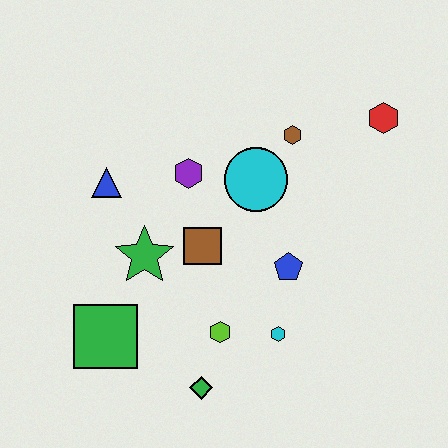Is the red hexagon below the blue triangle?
No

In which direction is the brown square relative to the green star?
The brown square is to the right of the green star.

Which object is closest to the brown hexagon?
The cyan circle is closest to the brown hexagon.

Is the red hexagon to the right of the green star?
Yes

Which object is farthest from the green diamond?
The red hexagon is farthest from the green diamond.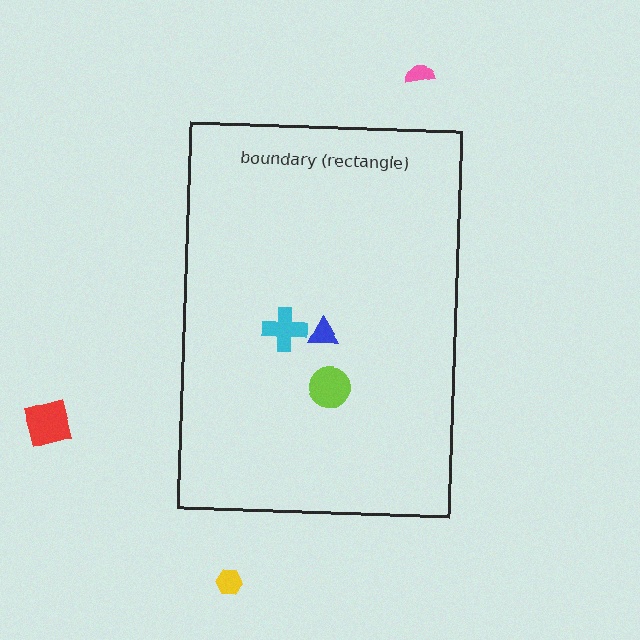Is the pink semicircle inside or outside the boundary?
Outside.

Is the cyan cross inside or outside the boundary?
Inside.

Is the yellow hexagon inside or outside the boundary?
Outside.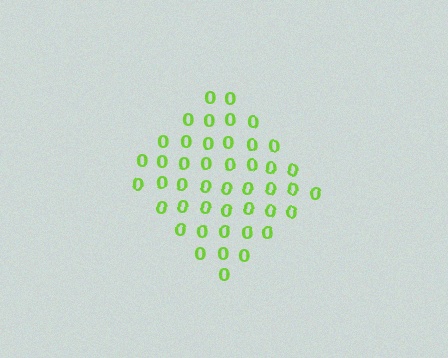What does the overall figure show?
The overall figure shows a diamond.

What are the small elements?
The small elements are digit 0's.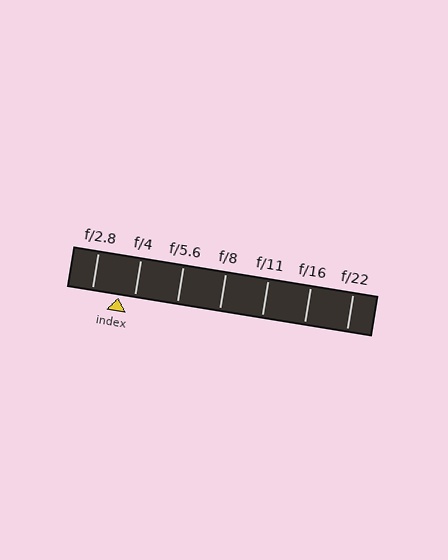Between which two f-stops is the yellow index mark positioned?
The index mark is between f/2.8 and f/4.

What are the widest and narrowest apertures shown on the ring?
The widest aperture shown is f/2.8 and the narrowest is f/22.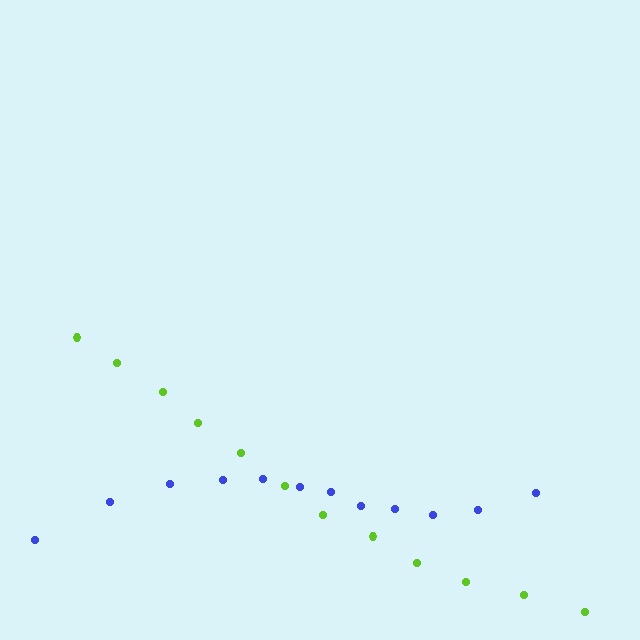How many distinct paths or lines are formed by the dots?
There are 2 distinct paths.